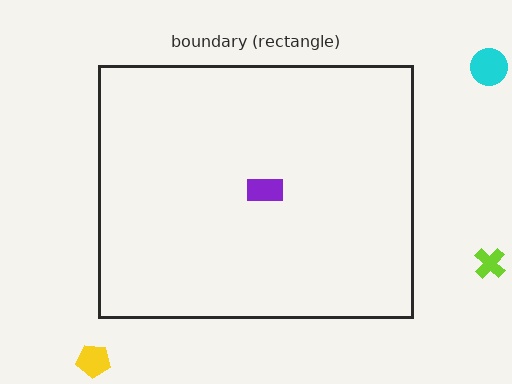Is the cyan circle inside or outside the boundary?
Outside.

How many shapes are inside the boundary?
1 inside, 3 outside.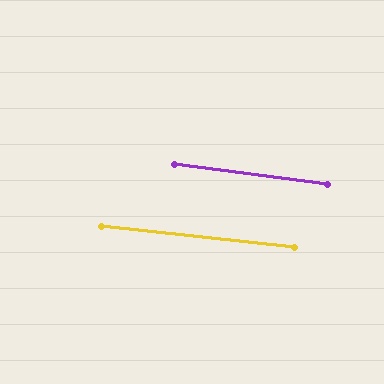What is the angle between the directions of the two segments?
Approximately 1 degree.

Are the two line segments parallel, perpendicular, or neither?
Parallel — their directions differ by only 1.3°.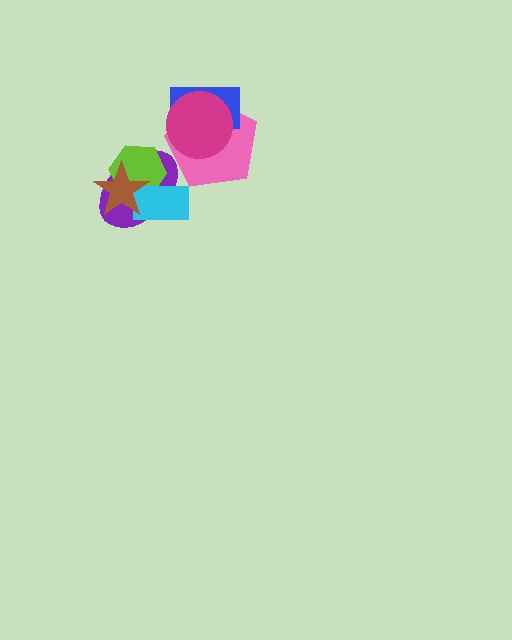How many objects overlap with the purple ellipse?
3 objects overlap with the purple ellipse.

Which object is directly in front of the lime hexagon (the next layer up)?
The cyan rectangle is directly in front of the lime hexagon.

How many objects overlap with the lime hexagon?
3 objects overlap with the lime hexagon.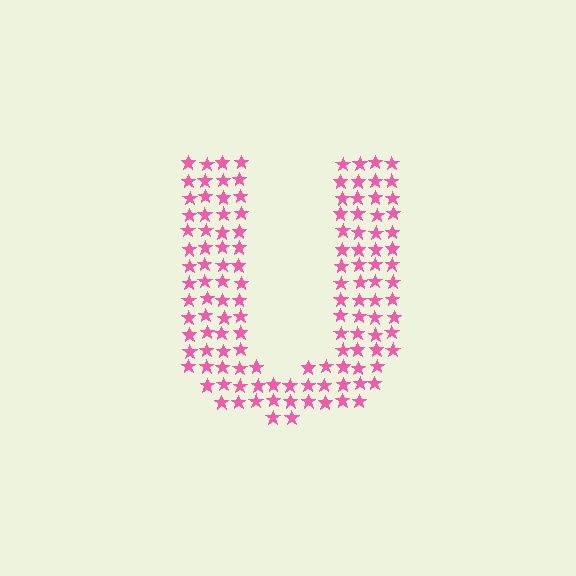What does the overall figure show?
The overall figure shows the letter U.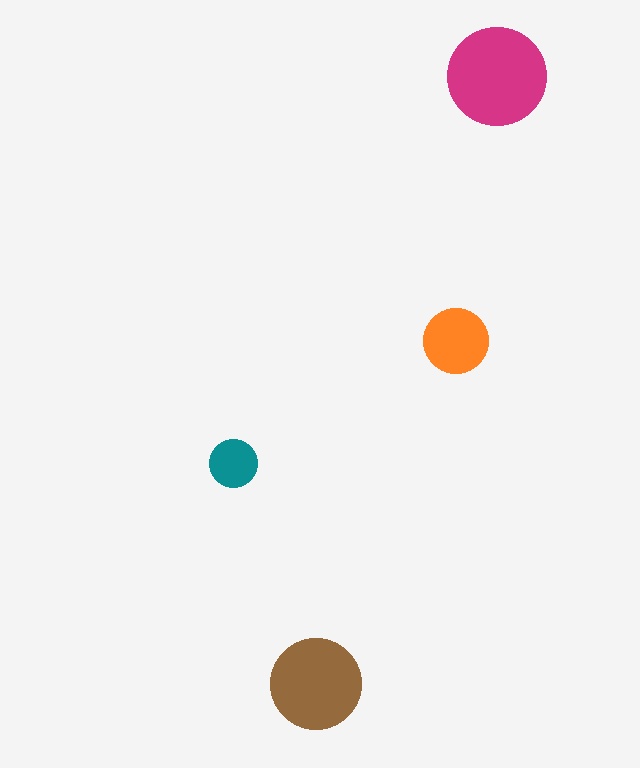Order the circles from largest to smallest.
the magenta one, the brown one, the orange one, the teal one.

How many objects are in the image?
There are 4 objects in the image.